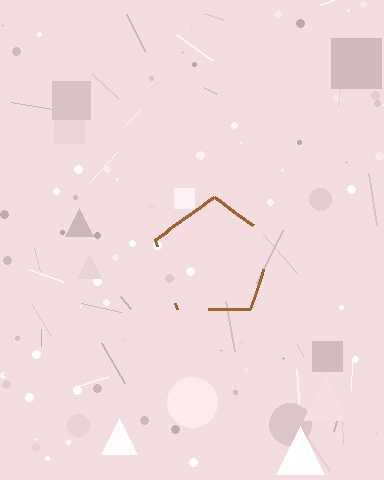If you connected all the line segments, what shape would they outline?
They would outline a pentagon.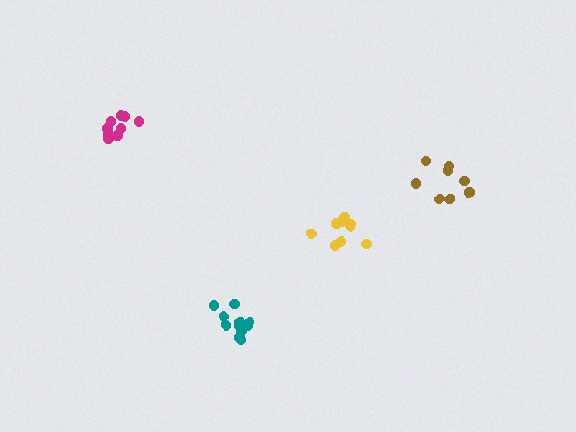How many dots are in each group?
Group 1: 9 dots, Group 2: 8 dots, Group 3: 9 dots, Group 4: 11 dots (37 total).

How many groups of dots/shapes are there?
There are 4 groups.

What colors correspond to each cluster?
The clusters are colored: yellow, brown, magenta, teal.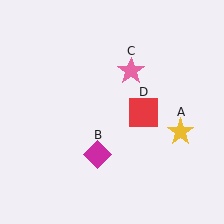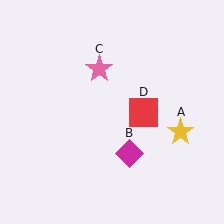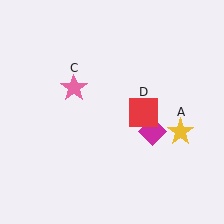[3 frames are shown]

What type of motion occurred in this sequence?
The magenta diamond (object B), pink star (object C) rotated counterclockwise around the center of the scene.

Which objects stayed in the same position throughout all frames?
Yellow star (object A) and red square (object D) remained stationary.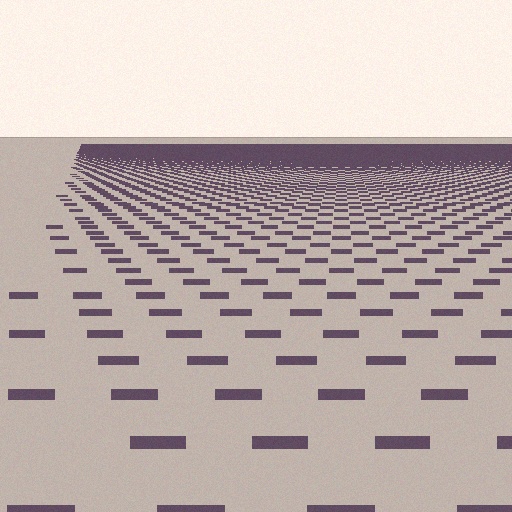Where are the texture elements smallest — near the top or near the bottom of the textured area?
Near the top.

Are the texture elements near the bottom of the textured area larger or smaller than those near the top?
Larger. Near the bottom, elements are closer to the viewer and appear at a bigger on-screen size.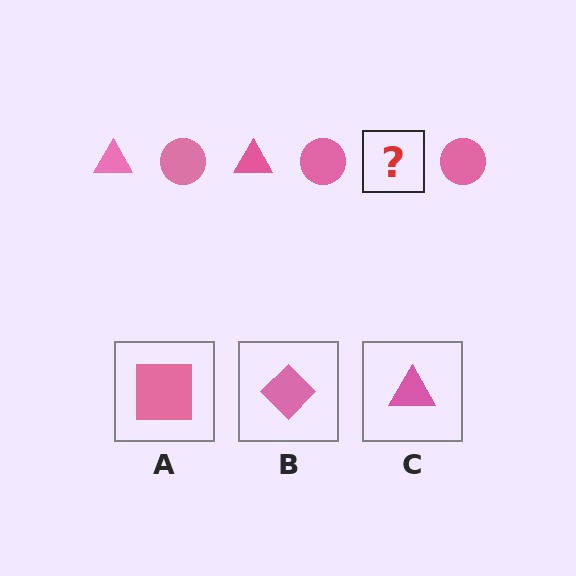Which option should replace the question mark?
Option C.